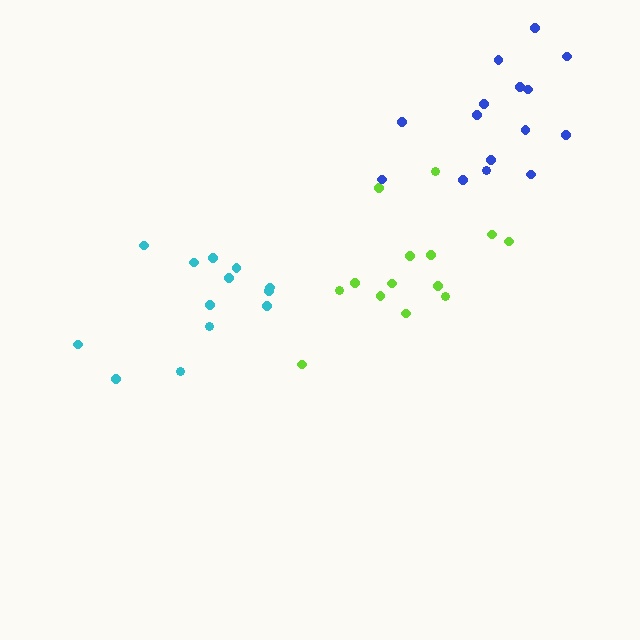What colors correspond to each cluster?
The clusters are colored: lime, cyan, blue.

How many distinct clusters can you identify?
There are 3 distinct clusters.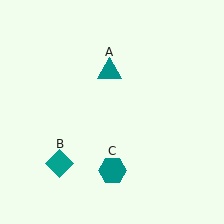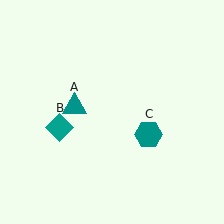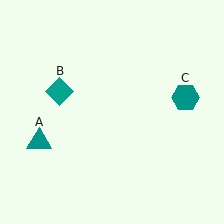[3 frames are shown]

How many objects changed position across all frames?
3 objects changed position: teal triangle (object A), teal diamond (object B), teal hexagon (object C).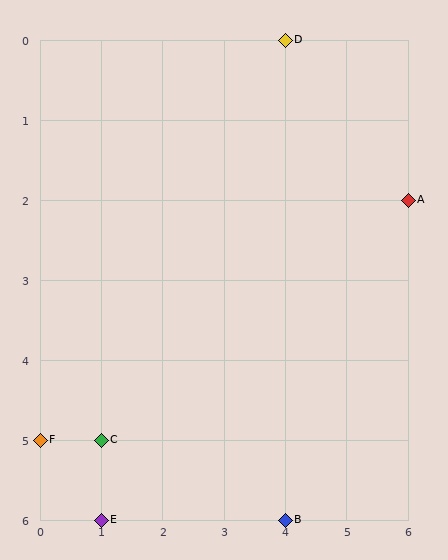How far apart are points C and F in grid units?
Points C and F are 1 column apart.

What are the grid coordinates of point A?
Point A is at grid coordinates (6, 2).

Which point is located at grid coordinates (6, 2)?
Point A is at (6, 2).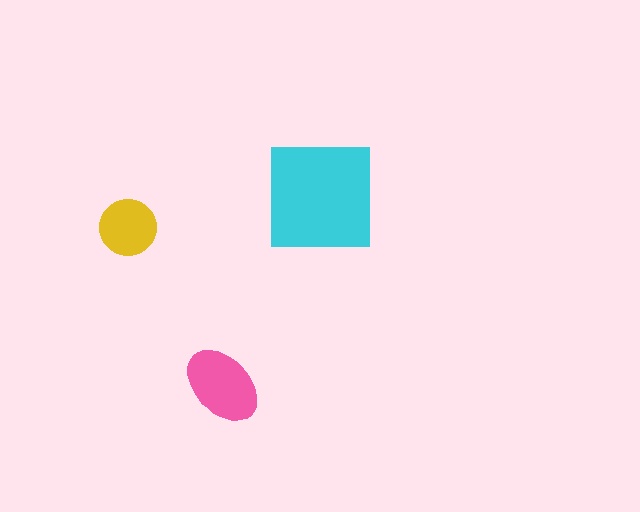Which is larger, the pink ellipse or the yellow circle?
The pink ellipse.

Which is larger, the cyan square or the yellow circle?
The cyan square.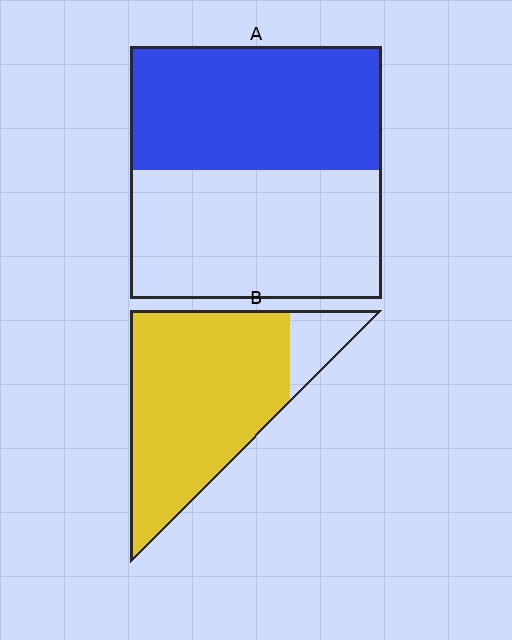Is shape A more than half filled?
Roughly half.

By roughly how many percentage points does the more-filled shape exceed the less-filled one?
By roughly 40 percentage points (B over A).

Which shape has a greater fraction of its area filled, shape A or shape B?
Shape B.